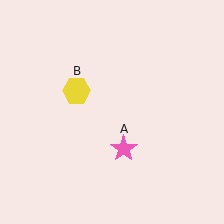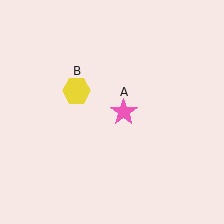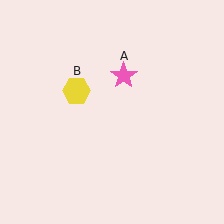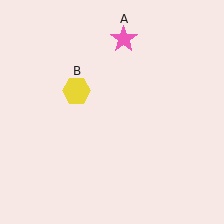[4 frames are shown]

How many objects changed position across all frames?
1 object changed position: pink star (object A).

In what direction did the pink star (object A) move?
The pink star (object A) moved up.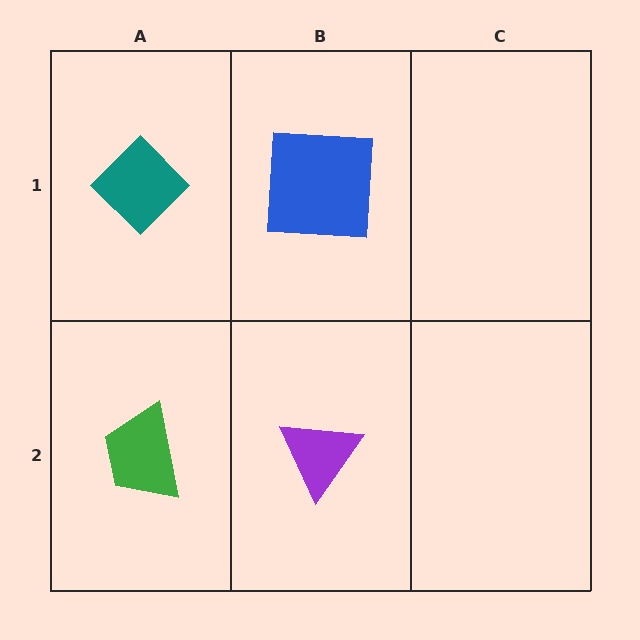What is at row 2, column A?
A green trapezoid.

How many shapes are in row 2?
2 shapes.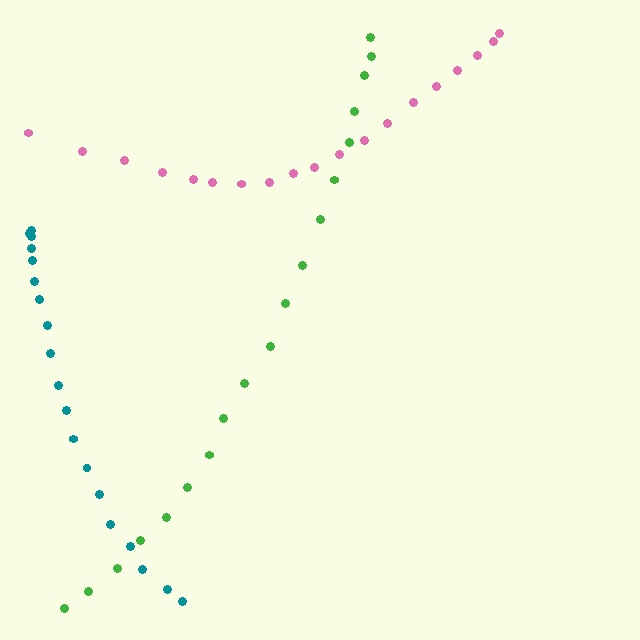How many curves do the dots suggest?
There are 3 distinct paths.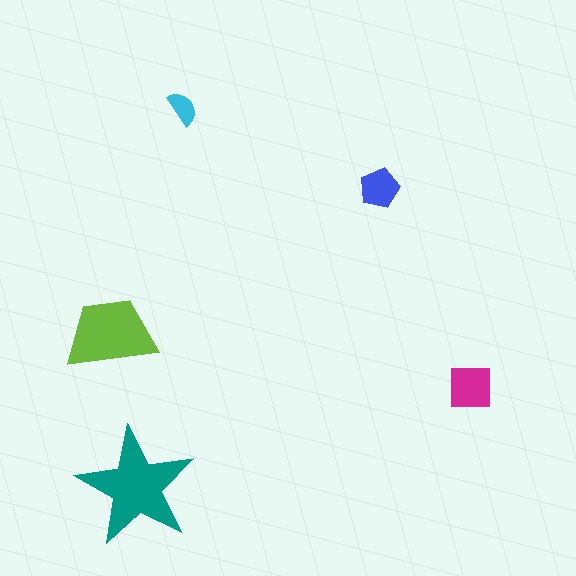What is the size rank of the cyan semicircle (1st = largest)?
5th.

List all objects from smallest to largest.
The cyan semicircle, the blue pentagon, the magenta square, the lime trapezoid, the teal star.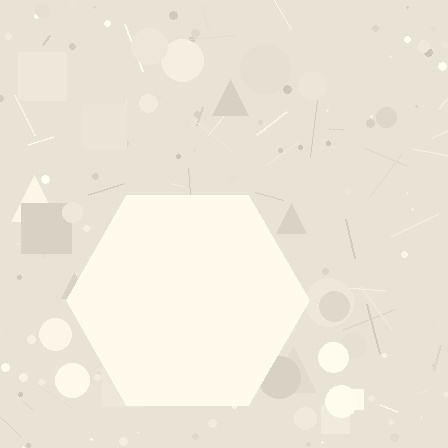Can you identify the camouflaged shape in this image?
The camouflaged shape is a hexagon.